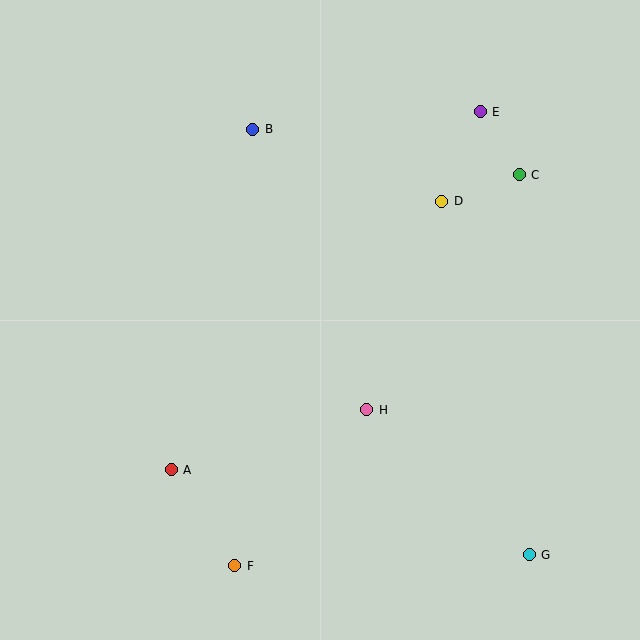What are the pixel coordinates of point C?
Point C is at (519, 175).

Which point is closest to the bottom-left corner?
Point A is closest to the bottom-left corner.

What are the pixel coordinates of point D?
Point D is at (442, 201).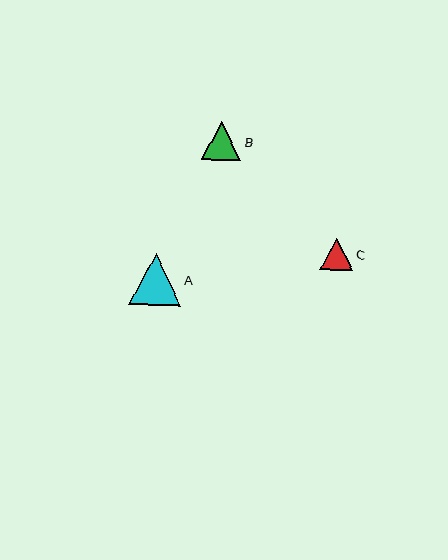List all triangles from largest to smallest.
From largest to smallest: A, B, C.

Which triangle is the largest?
Triangle A is the largest with a size of approximately 52 pixels.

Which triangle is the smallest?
Triangle C is the smallest with a size of approximately 33 pixels.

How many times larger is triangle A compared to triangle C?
Triangle A is approximately 1.6 times the size of triangle C.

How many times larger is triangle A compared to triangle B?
Triangle A is approximately 1.3 times the size of triangle B.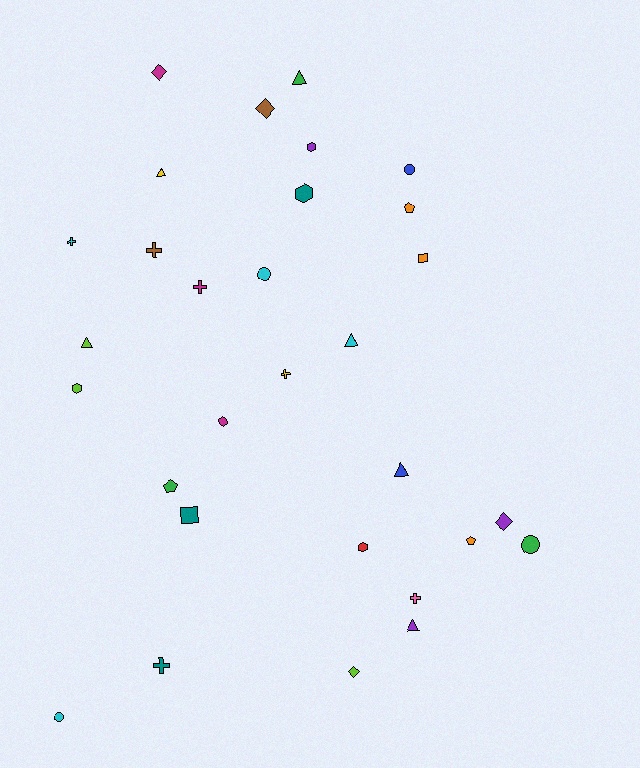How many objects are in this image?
There are 30 objects.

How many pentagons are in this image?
There are 3 pentagons.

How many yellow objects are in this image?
There are 2 yellow objects.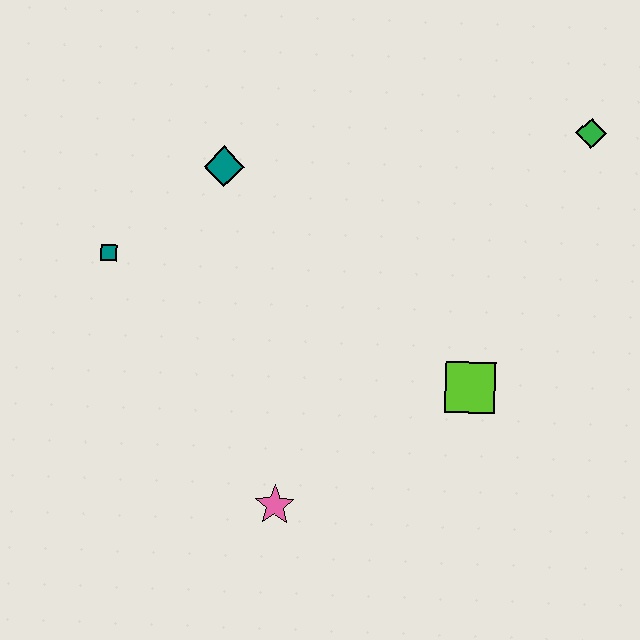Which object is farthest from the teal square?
The green diamond is farthest from the teal square.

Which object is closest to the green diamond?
The lime square is closest to the green diamond.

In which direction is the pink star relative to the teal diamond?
The pink star is below the teal diamond.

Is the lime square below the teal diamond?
Yes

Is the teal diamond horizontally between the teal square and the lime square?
Yes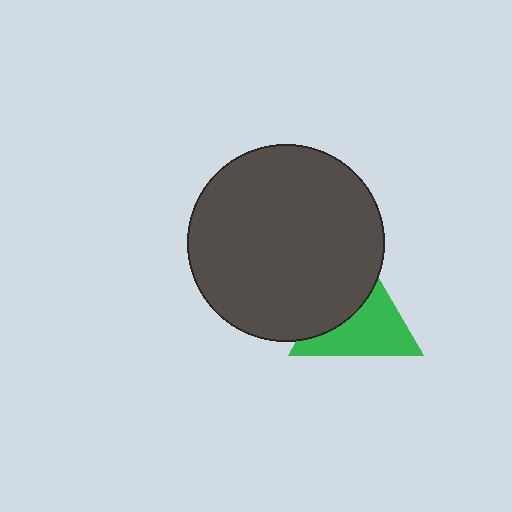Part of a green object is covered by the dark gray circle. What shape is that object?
It is a triangle.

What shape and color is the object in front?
The object in front is a dark gray circle.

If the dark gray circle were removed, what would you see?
You would see the complete green triangle.